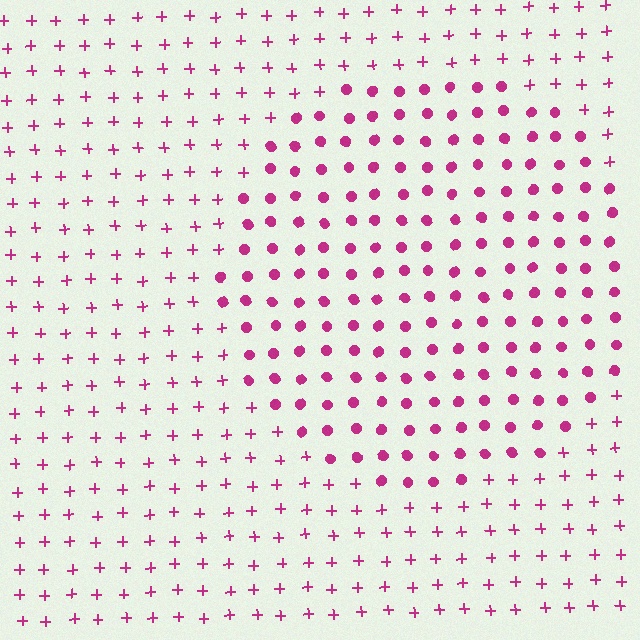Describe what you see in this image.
The image is filled with small magenta elements arranged in a uniform grid. A circle-shaped region contains circles, while the surrounding area contains plus signs. The boundary is defined purely by the change in element shape.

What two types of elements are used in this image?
The image uses circles inside the circle region and plus signs outside it.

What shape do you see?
I see a circle.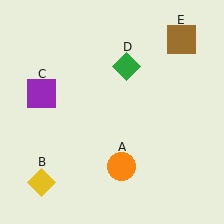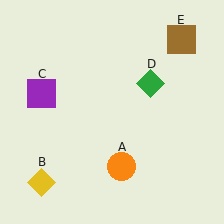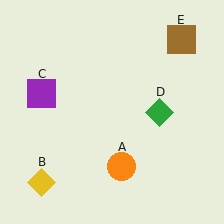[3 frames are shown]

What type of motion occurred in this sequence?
The green diamond (object D) rotated clockwise around the center of the scene.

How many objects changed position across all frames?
1 object changed position: green diamond (object D).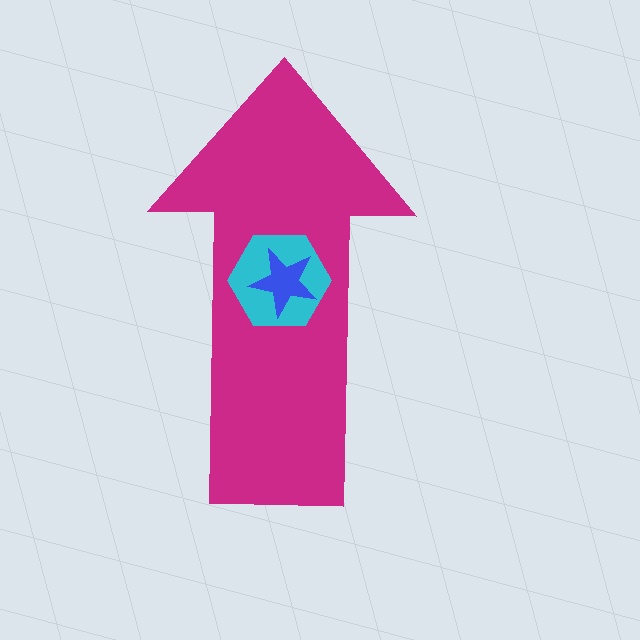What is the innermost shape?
The blue star.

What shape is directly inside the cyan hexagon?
The blue star.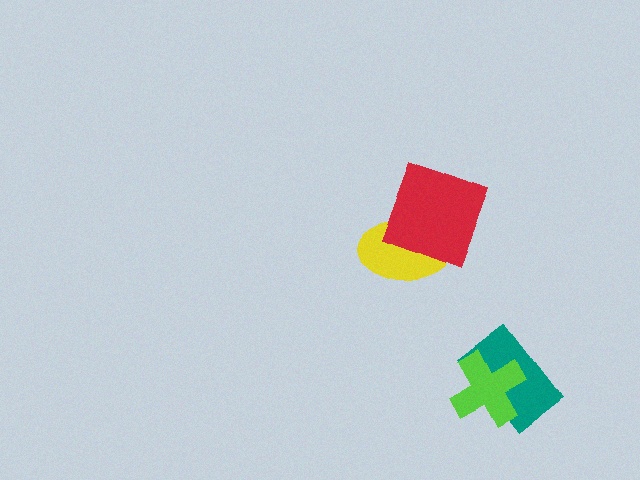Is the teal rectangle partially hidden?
Yes, it is partially covered by another shape.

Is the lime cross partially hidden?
No, no other shape covers it.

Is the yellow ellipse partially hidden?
Yes, it is partially covered by another shape.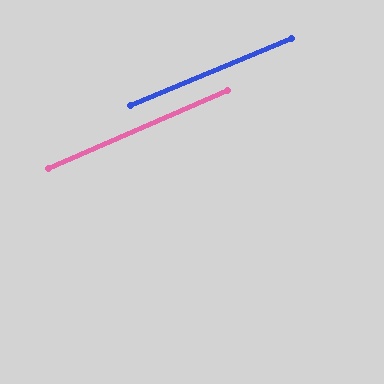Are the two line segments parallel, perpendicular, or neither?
Parallel — their directions differ by only 1.0°.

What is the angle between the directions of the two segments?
Approximately 1 degree.